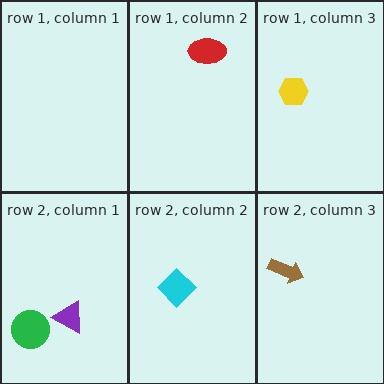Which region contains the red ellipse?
The row 1, column 2 region.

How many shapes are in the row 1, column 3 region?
1.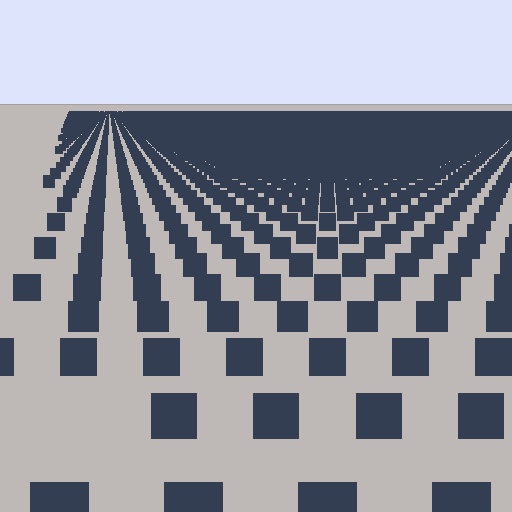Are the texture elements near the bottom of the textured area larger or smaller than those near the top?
Larger. Near the bottom, elements are closer to the viewer and appear at a bigger on-screen size.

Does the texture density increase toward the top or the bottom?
Density increases toward the top.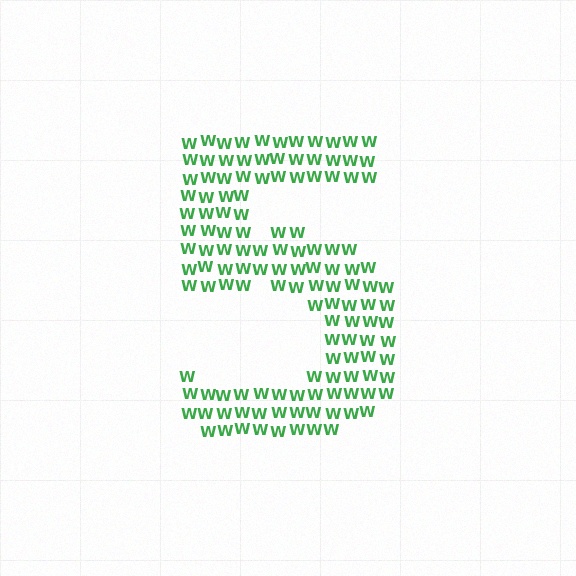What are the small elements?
The small elements are letter W's.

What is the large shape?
The large shape is the digit 5.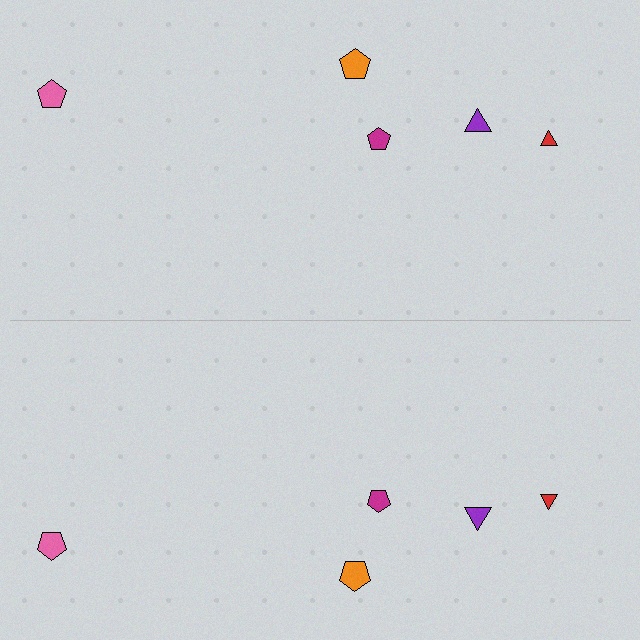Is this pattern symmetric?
Yes, this pattern has bilateral (reflection) symmetry.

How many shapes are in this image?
There are 10 shapes in this image.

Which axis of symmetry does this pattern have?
The pattern has a horizontal axis of symmetry running through the center of the image.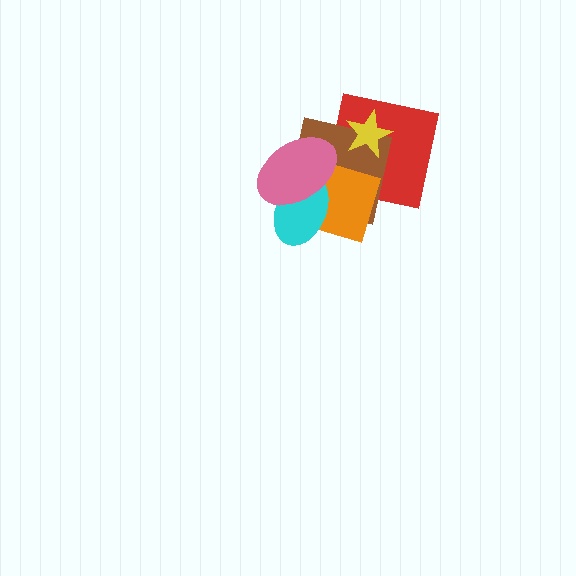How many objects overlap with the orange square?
4 objects overlap with the orange square.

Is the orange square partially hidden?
Yes, it is partially covered by another shape.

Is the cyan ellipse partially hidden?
Yes, it is partially covered by another shape.